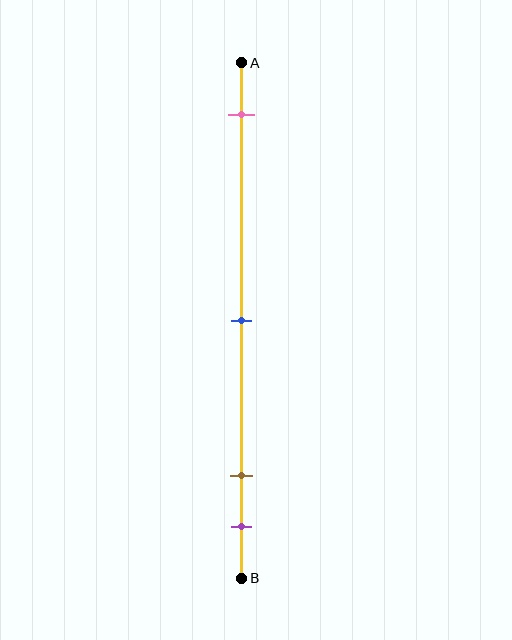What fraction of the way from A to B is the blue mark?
The blue mark is approximately 50% (0.5) of the way from A to B.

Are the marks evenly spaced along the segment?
No, the marks are not evenly spaced.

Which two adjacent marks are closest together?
The brown and purple marks are the closest adjacent pair.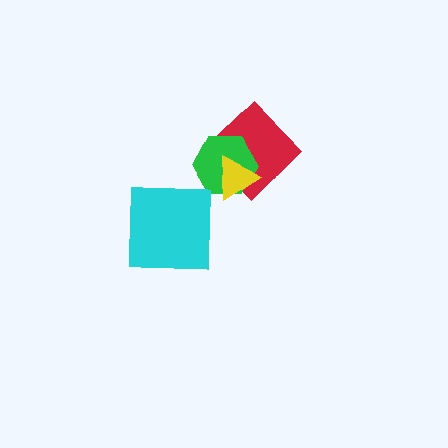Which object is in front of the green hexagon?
The yellow triangle is in front of the green hexagon.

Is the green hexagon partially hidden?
Yes, it is partially covered by another shape.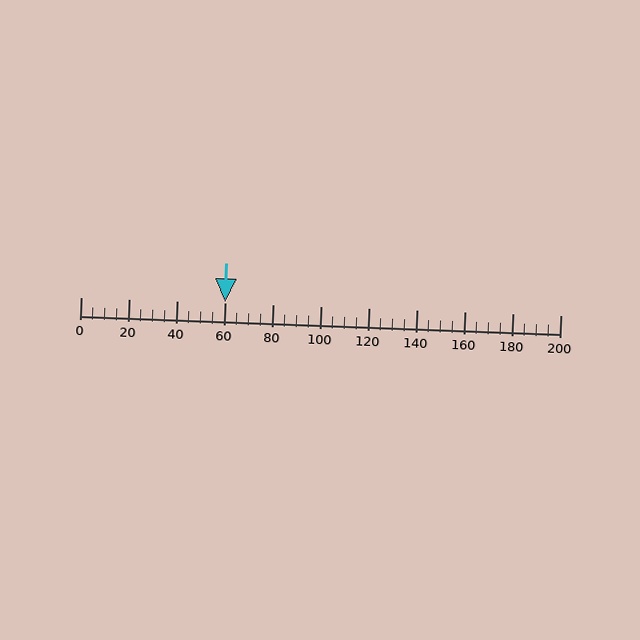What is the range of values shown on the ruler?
The ruler shows values from 0 to 200.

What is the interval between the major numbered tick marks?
The major tick marks are spaced 20 units apart.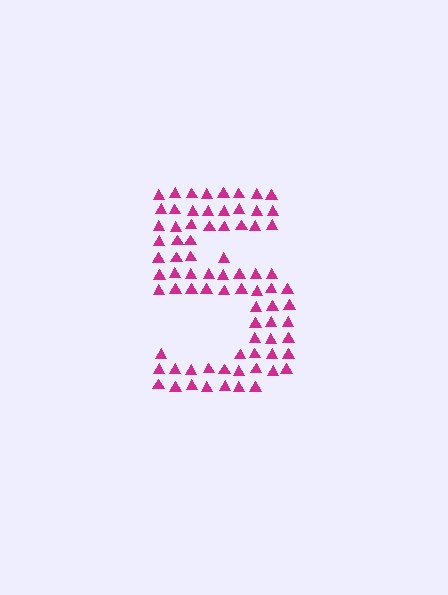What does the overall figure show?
The overall figure shows the digit 5.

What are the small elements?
The small elements are triangles.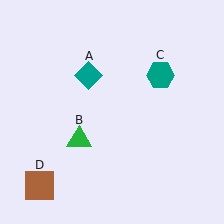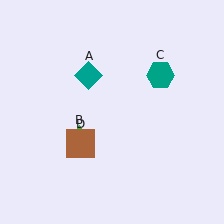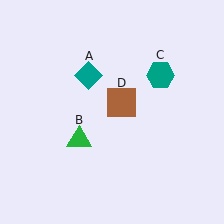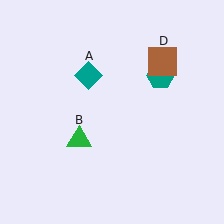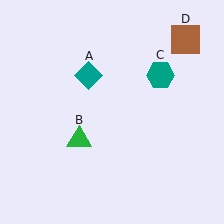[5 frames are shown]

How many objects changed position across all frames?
1 object changed position: brown square (object D).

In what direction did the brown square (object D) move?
The brown square (object D) moved up and to the right.